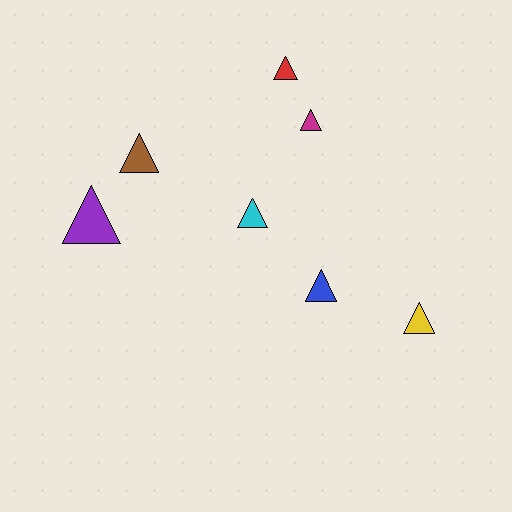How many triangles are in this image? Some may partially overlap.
There are 7 triangles.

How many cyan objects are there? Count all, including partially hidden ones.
There is 1 cyan object.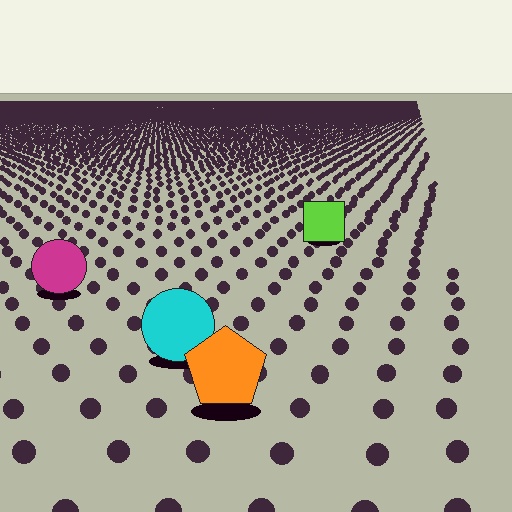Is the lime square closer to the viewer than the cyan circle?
No. The cyan circle is closer — you can tell from the texture gradient: the ground texture is coarser near it.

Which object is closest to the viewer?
The orange pentagon is closest. The texture marks near it are larger and more spread out.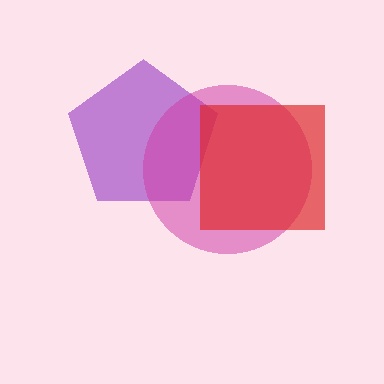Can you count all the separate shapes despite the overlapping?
Yes, there are 3 separate shapes.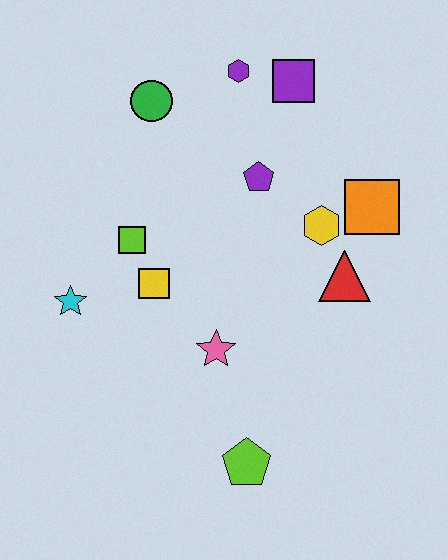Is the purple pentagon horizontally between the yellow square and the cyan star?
No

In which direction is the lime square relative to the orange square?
The lime square is to the left of the orange square.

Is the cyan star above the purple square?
No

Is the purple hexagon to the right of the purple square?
No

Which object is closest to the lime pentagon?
The pink star is closest to the lime pentagon.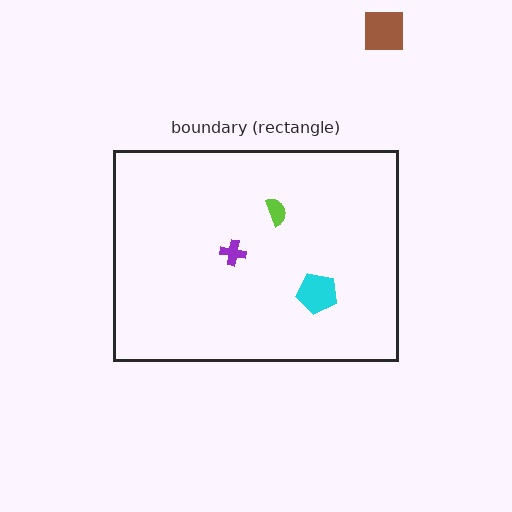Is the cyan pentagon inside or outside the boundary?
Inside.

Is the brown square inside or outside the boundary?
Outside.